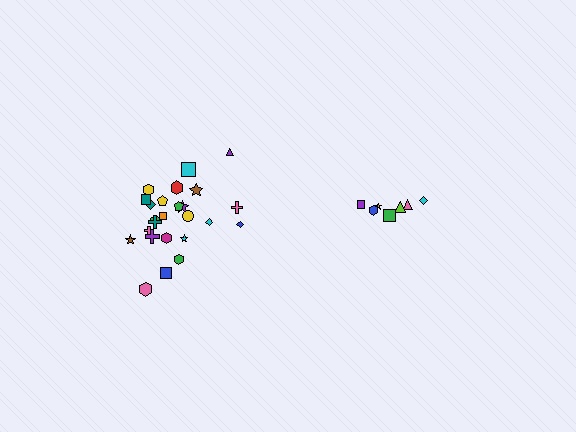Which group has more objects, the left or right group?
The left group.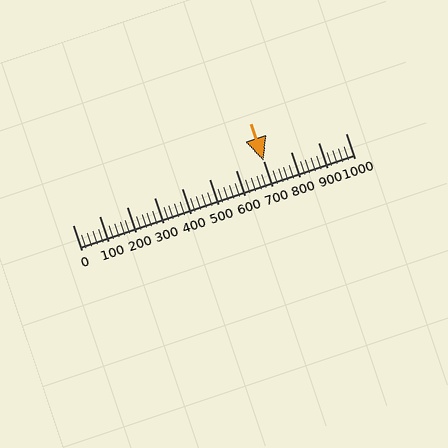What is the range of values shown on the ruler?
The ruler shows values from 0 to 1000.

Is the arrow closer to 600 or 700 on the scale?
The arrow is closer to 700.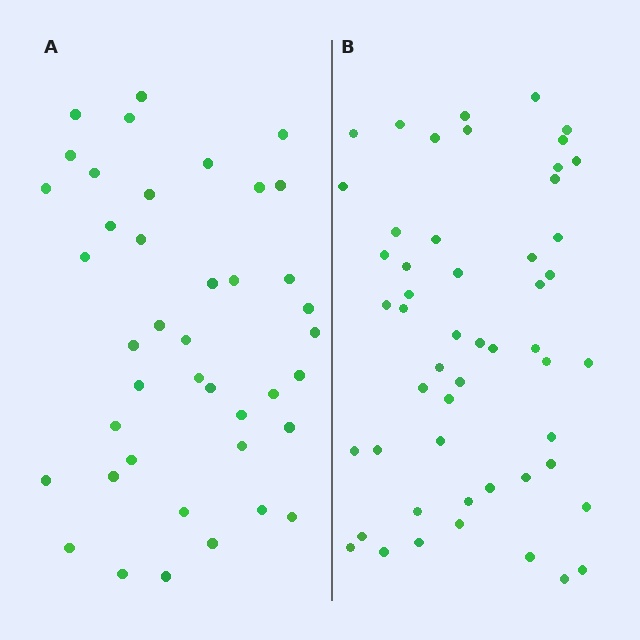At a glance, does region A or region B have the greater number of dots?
Region B (the right region) has more dots.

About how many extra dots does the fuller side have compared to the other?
Region B has roughly 12 or so more dots than region A.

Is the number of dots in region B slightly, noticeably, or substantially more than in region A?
Region B has noticeably more, but not dramatically so. The ratio is roughly 1.3 to 1.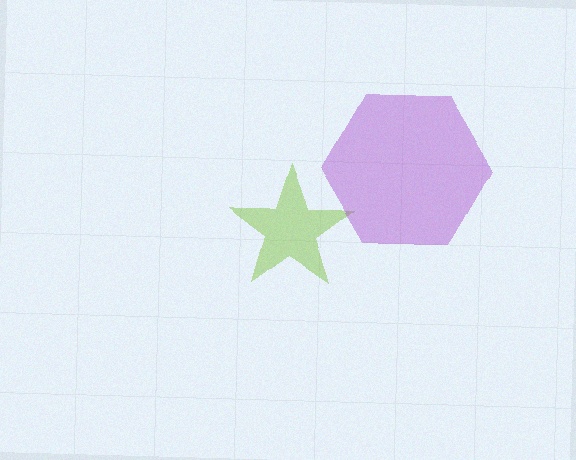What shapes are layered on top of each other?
The layered shapes are: a lime star, a purple hexagon.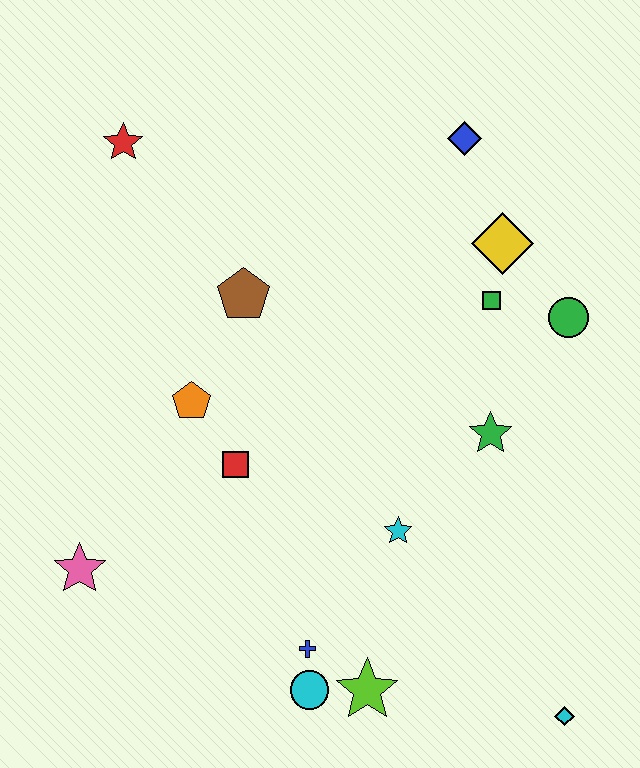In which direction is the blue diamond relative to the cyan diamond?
The blue diamond is above the cyan diamond.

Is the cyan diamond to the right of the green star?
Yes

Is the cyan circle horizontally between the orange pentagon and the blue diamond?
Yes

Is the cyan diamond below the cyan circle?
Yes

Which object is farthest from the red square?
The cyan diamond is farthest from the red square.